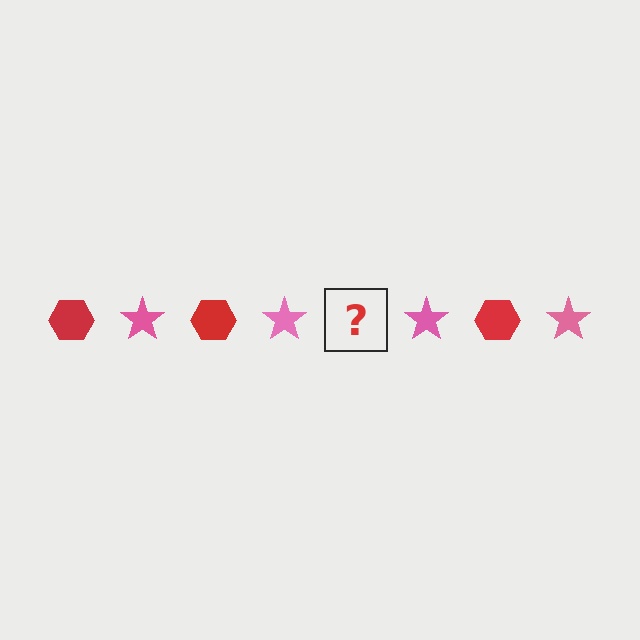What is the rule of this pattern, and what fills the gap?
The rule is that the pattern alternates between red hexagon and pink star. The gap should be filled with a red hexagon.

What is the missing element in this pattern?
The missing element is a red hexagon.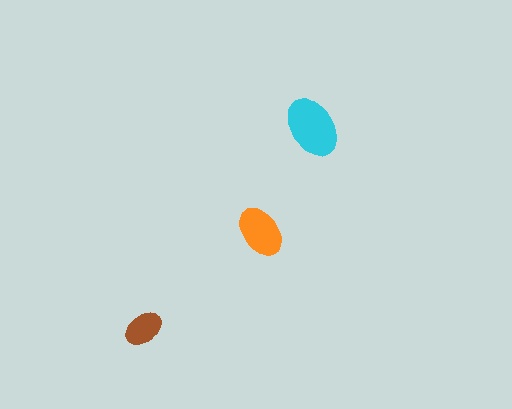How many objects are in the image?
There are 3 objects in the image.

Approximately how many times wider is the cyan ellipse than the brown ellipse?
About 1.5 times wider.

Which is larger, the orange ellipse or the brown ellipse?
The orange one.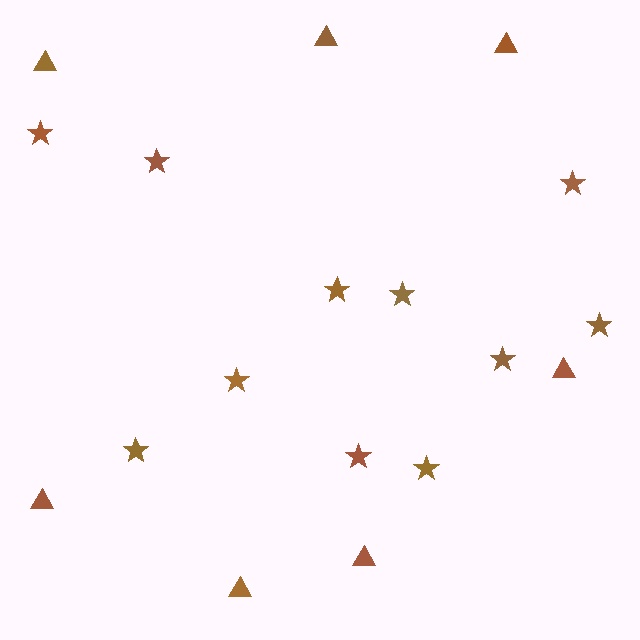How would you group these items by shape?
There are 2 groups: one group of triangles (7) and one group of stars (11).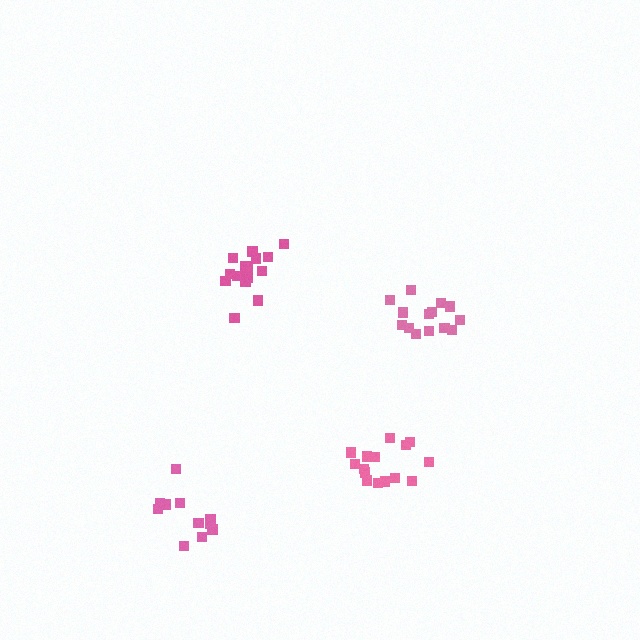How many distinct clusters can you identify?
There are 4 distinct clusters.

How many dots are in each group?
Group 1: 14 dots, Group 2: 15 dots, Group 3: 12 dots, Group 4: 16 dots (57 total).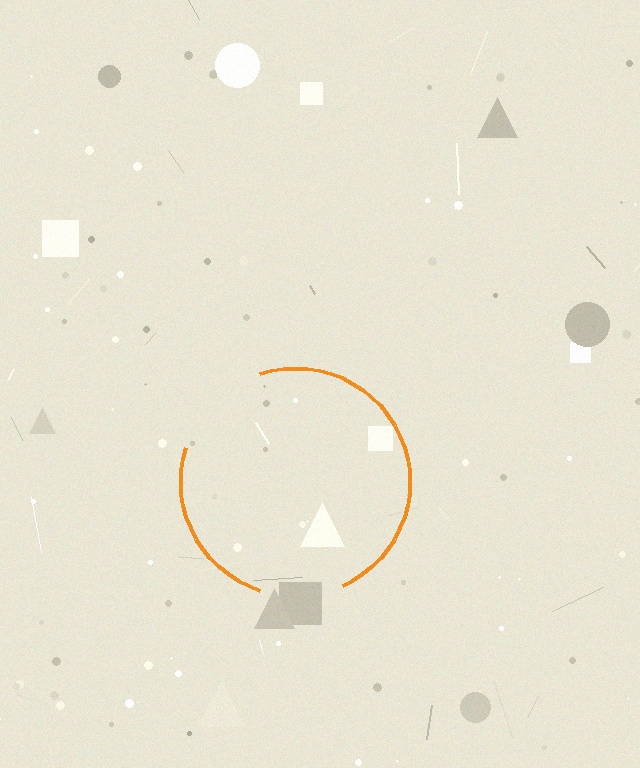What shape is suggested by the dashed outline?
The dashed outline suggests a circle.